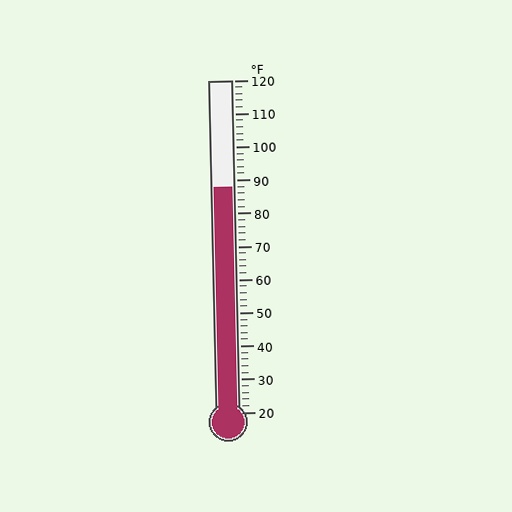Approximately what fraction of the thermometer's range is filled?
The thermometer is filled to approximately 70% of its range.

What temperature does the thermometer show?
The thermometer shows approximately 88°F.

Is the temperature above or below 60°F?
The temperature is above 60°F.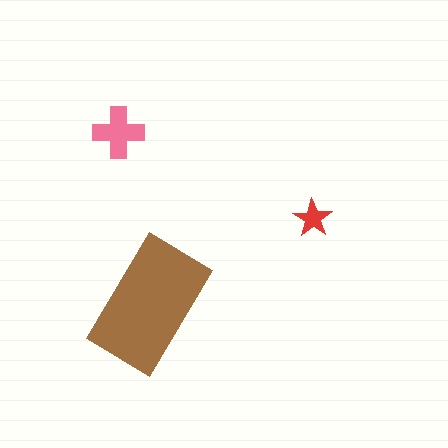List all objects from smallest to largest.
The red star, the pink cross, the brown rectangle.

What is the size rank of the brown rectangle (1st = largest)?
1st.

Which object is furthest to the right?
The red star is rightmost.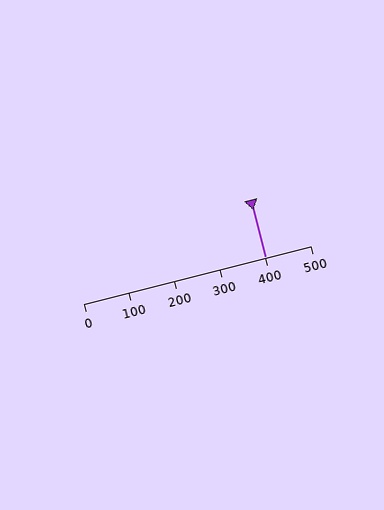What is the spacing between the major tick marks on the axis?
The major ticks are spaced 100 apart.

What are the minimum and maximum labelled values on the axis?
The axis runs from 0 to 500.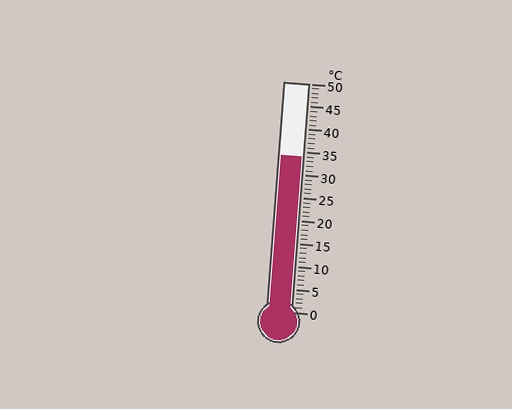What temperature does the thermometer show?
The thermometer shows approximately 34°C.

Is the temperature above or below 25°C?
The temperature is above 25°C.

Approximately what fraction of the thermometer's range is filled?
The thermometer is filled to approximately 70% of its range.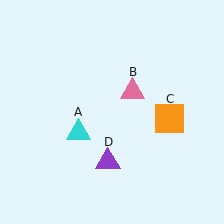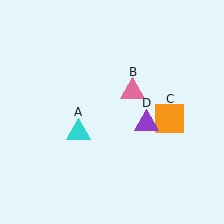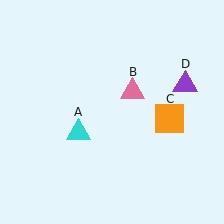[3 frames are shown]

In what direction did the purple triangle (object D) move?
The purple triangle (object D) moved up and to the right.